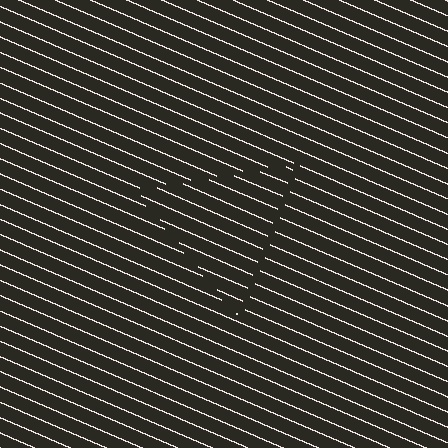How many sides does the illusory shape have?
3 sides — the line-ends trace a triangle.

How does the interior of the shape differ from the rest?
The interior of the shape contains the same grating, shifted by half a period — the contour is defined by the phase discontinuity where line-ends from the inner and outer gratings abut.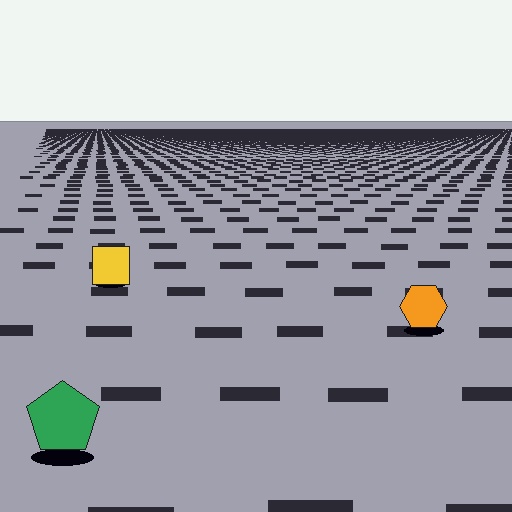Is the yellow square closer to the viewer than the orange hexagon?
No. The orange hexagon is closer — you can tell from the texture gradient: the ground texture is coarser near it.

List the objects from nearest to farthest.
From nearest to farthest: the green pentagon, the orange hexagon, the yellow square.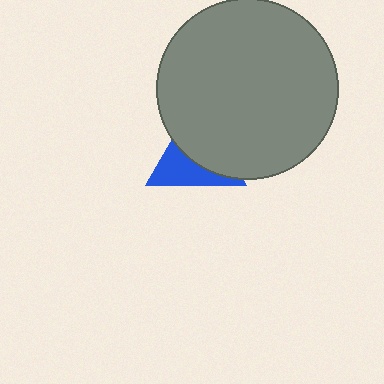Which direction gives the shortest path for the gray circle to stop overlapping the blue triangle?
Moving toward the upper-right gives the shortest separation.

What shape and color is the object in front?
The object in front is a gray circle.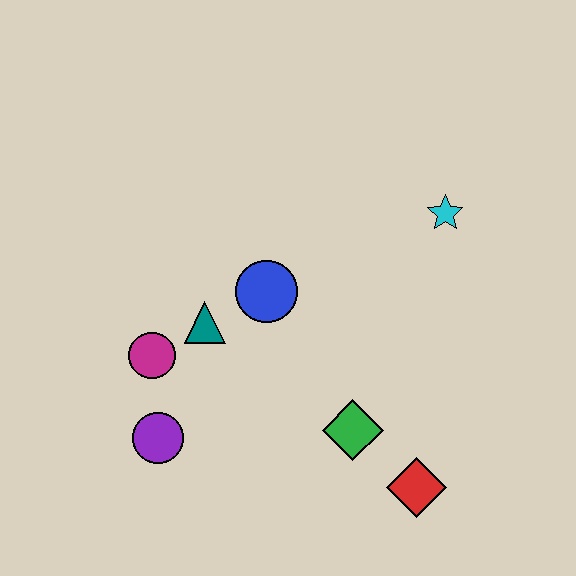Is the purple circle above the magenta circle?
No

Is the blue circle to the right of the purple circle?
Yes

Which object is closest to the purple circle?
The magenta circle is closest to the purple circle.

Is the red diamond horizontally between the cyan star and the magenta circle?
Yes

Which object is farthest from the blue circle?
The red diamond is farthest from the blue circle.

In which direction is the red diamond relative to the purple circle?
The red diamond is to the right of the purple circle.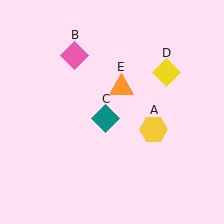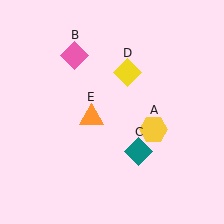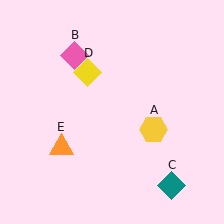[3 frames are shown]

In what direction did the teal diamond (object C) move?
The teal diamond (object C) moved down and to the right.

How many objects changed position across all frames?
3 objects changed position: teal diamond (object C), yellow diamond (object D), orange triangle (object E).